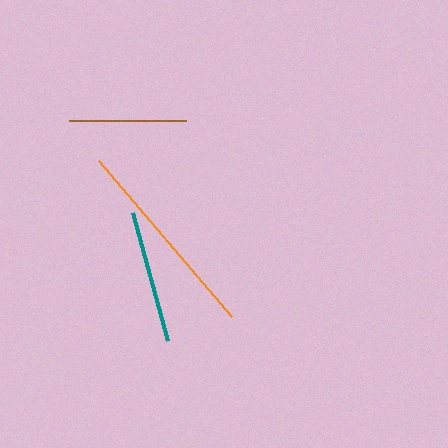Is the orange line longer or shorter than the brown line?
The orange line is longer than the brown line.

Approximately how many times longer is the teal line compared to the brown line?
The teal line is approximately 1.1 times the length of the brown line.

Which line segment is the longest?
The orange line is the longest at approximately 206 pixels.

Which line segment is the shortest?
The brown line is the shortest at approximately 117 pixels.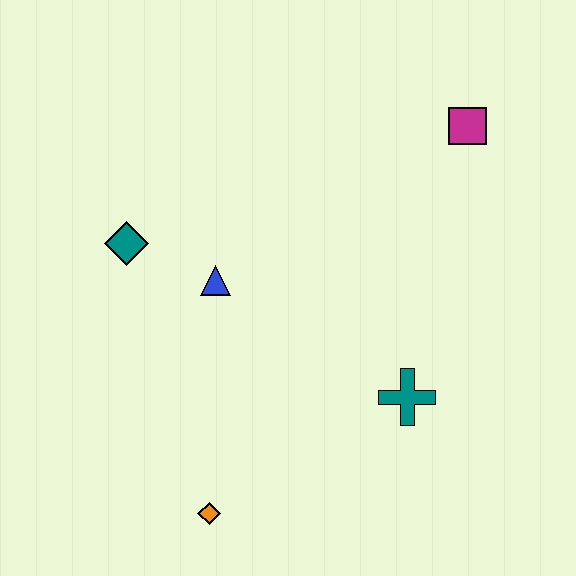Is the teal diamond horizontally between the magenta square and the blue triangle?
No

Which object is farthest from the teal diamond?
The magenta square is farthest from the teal diamond.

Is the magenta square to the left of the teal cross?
No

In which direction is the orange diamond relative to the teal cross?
The orange diamond is to the left of the teal cross.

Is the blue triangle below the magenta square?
Yes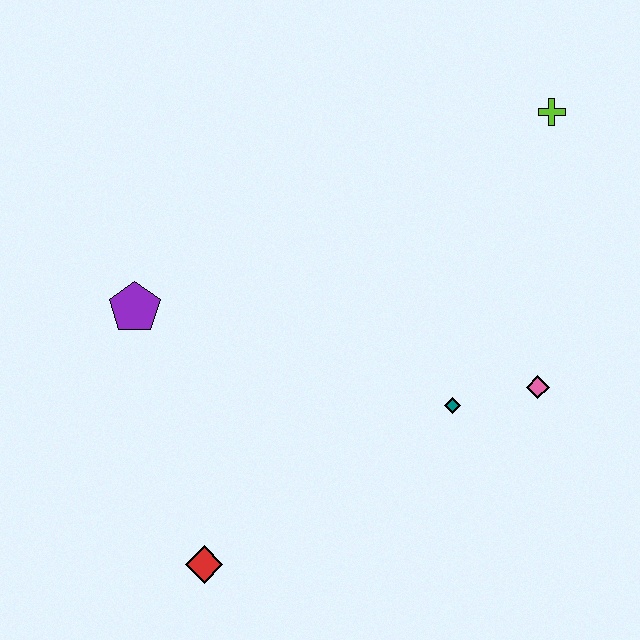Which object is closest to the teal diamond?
The pink diamond is closest to the teal diamond.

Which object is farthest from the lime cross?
The red diamond is farthest from the lime cross.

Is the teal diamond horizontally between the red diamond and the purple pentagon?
No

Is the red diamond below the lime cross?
Yes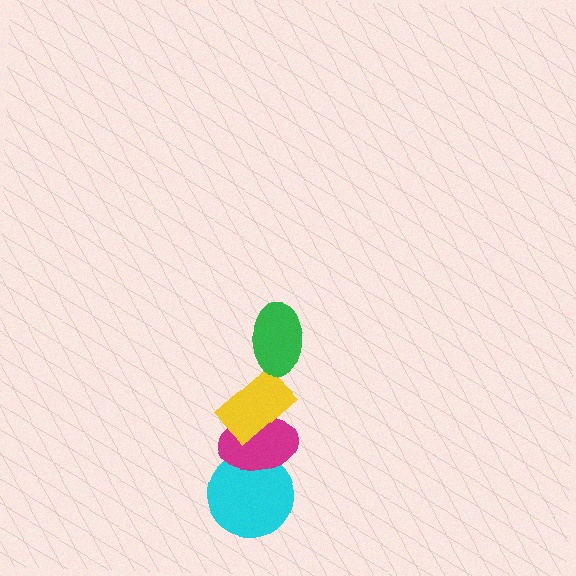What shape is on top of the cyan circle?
The magenta ellipse is on top of the cyan circle.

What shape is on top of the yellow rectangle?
The green ellipse is on top of the yellow rectangle.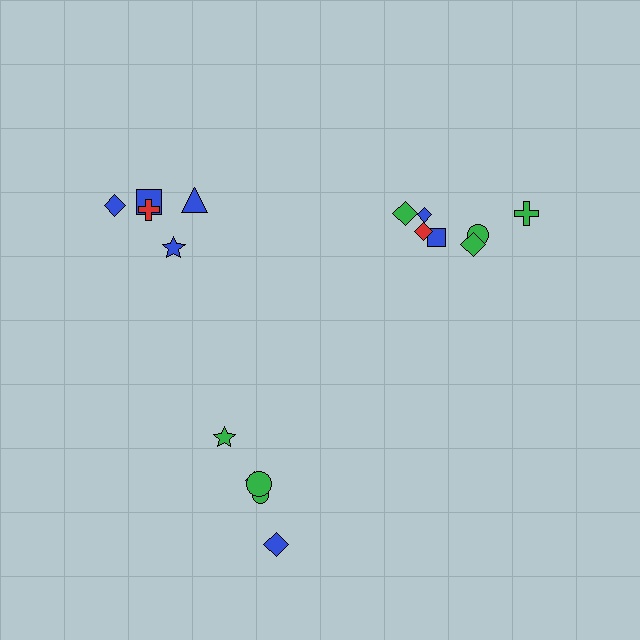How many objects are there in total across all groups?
There are 17 objects.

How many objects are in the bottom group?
There are 5 objects.